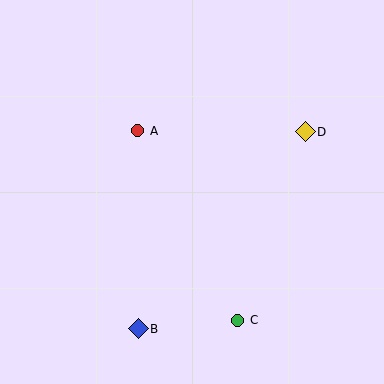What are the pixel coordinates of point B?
Point B is at (138, 329).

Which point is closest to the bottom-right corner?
Point C is closest to the bottom-right corner.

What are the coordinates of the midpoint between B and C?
The midpoint between B and C is at (188, 325).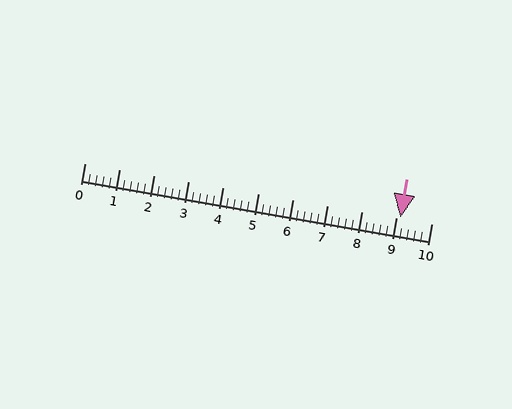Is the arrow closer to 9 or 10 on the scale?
The arrow is closer to 9.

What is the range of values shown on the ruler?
The ruler shows values from 0 to 10.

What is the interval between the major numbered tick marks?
The major tick marks are spaced 1 units apart.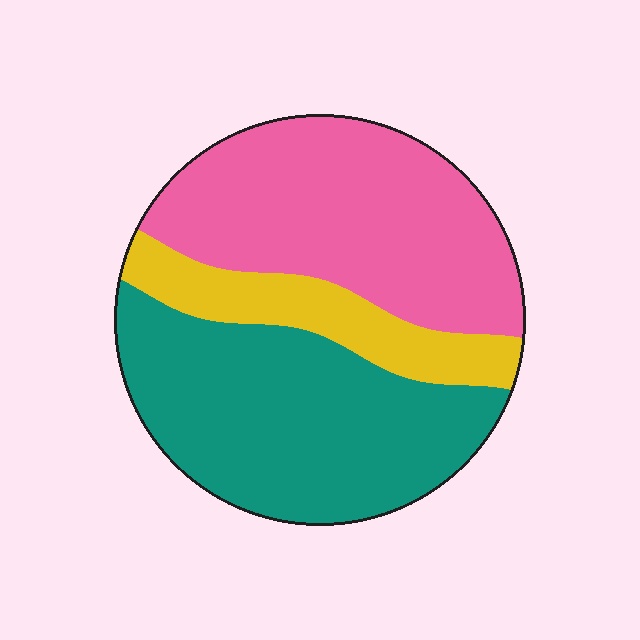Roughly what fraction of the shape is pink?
Pink covers about 40% of the shape.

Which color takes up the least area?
Yellow, at roughly 15%.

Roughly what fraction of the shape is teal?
Teal takes up about two fifths (2/5) of the shape.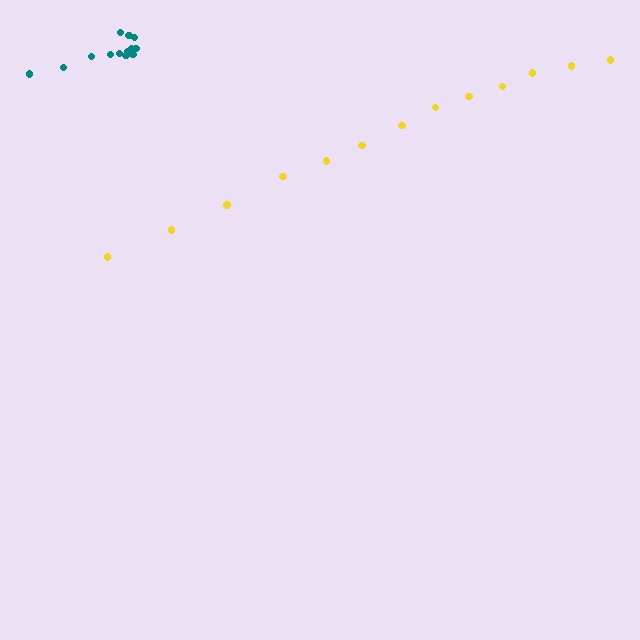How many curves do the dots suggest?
There are 2 distinct paths.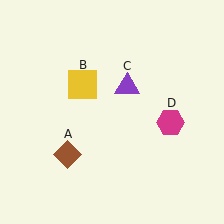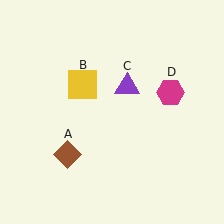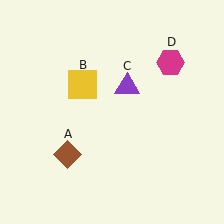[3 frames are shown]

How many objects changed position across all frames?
1 object changed position: magenta hexagon (object D).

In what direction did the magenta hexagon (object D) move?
The magenta hexagon (object D) moved up.